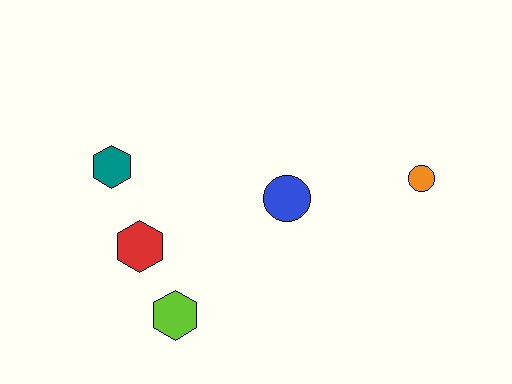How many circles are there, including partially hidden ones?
There are 2 circles.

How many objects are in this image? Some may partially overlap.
There are 5 objects.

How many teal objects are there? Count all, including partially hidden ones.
There is 1 teal object.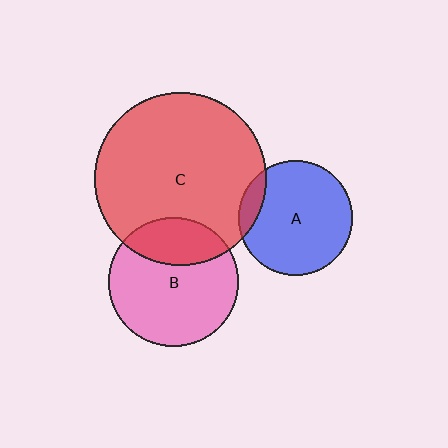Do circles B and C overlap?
Yes.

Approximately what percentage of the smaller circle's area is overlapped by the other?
Approximately 25%.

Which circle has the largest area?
Circle C (red).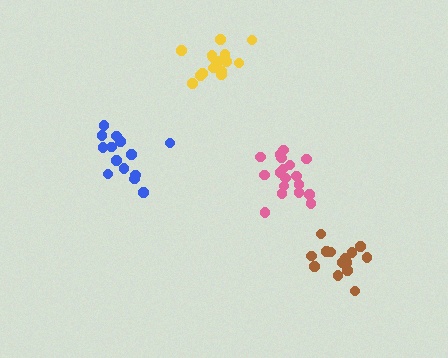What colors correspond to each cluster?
The clusters are colored: yellow, brown, pink, blue.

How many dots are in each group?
Group 1: 15 dots, Group 2: 14 dots, Group 3: 18 dots, Group 4: 14 dots (61 total).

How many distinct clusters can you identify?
There are 4 distinct clusters.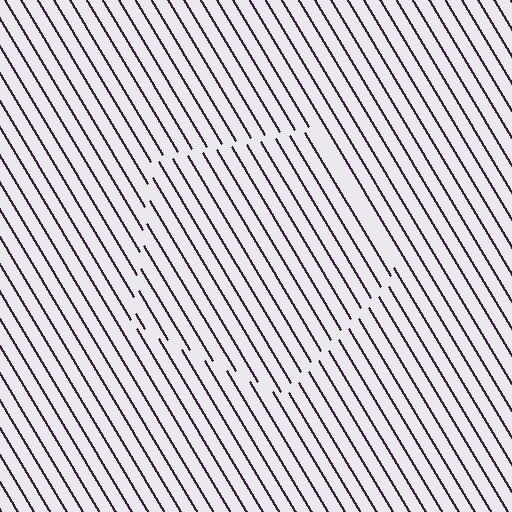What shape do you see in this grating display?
An illusory pentagon. The interior of the shape contains the same grating, shifted by half a period — the contour is defined by the phase discontinuity where line-ends from the inner and outer gratings abut.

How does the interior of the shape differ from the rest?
The interior of the shape contains the same grating, shifted by half a period — the contour is defined by the phase discontinuity where line-ends from the inner and outer gratings abut.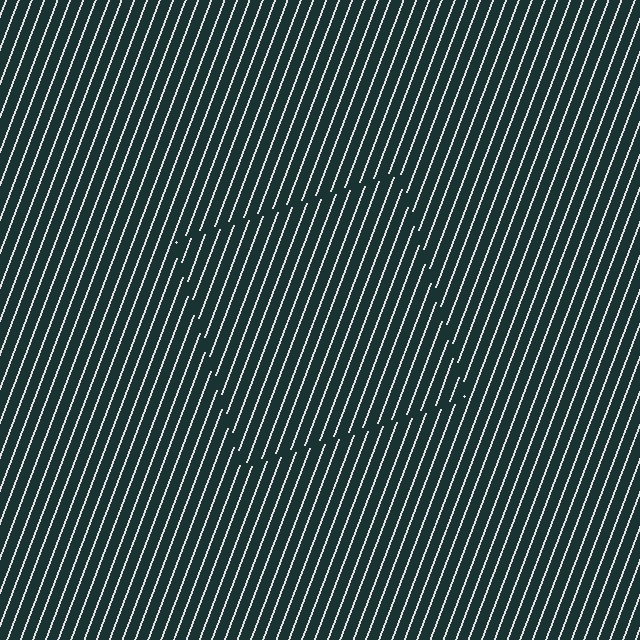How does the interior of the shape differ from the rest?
The interior of the shape contains the same grating, shifted by half a period — the contour is defined by the phase discontinuity where line-ends from the inner and outer gratings abut.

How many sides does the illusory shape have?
4 sides — the line-ends trace a square.